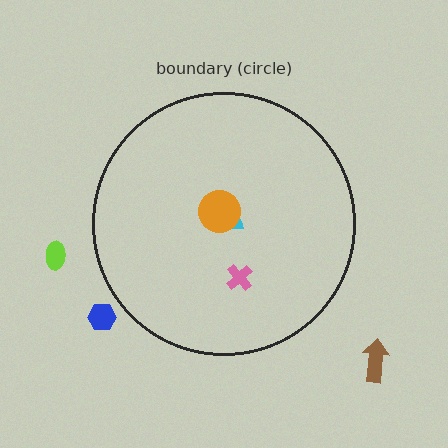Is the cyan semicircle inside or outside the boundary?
Inside.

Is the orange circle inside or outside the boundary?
Inside.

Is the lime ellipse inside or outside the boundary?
Outside.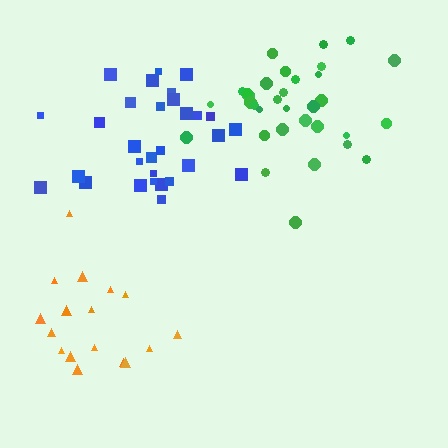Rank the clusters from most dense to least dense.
green, orange, blue.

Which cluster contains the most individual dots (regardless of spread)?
Green (33).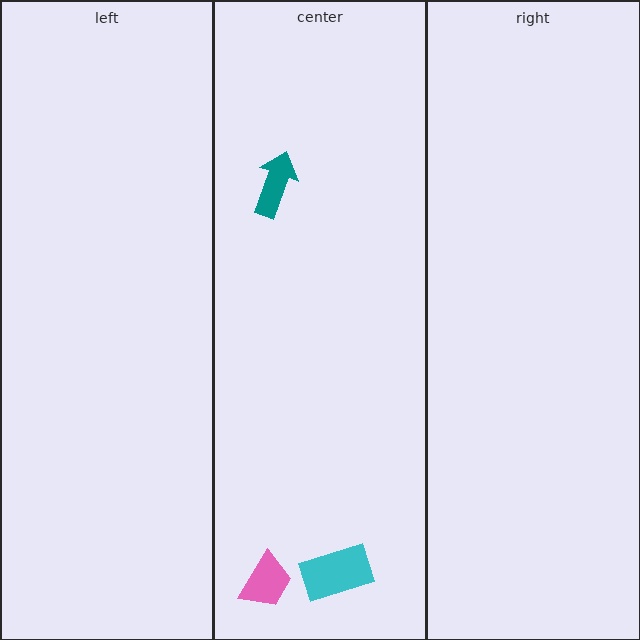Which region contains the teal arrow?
The center region.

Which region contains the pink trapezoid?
The center region.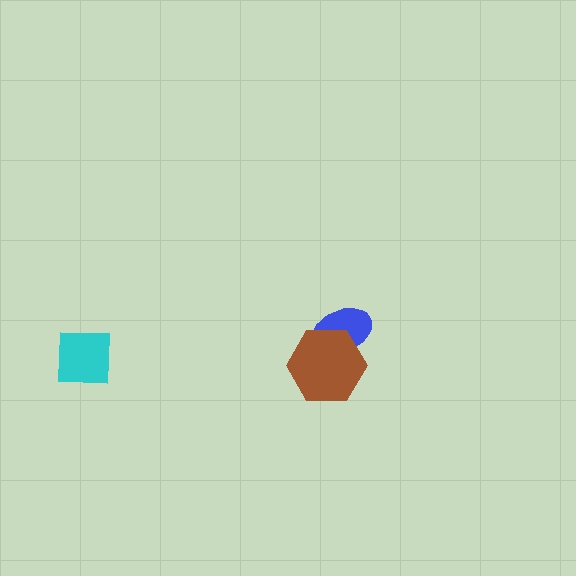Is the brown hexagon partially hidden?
No, no other shape covers it.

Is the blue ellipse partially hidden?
Yes, it is partially covered by another shape.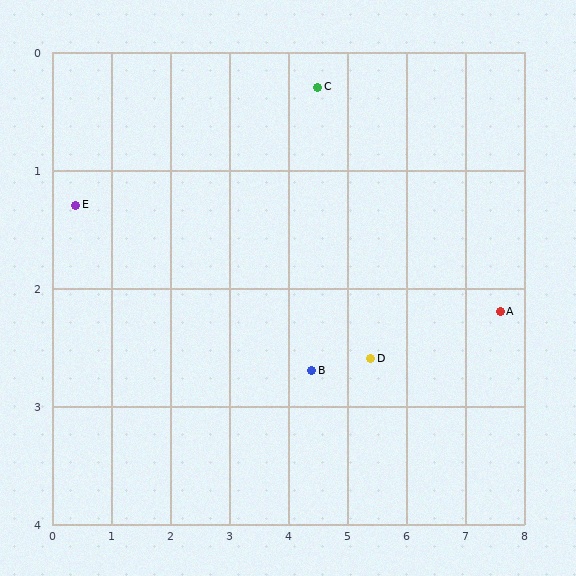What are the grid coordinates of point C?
Point C is at approximately (4.5, 0.3).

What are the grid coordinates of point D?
Point D is at approximately (5.4, 2.6).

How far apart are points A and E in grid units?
Points A and E are about 7.3 grid units apart.